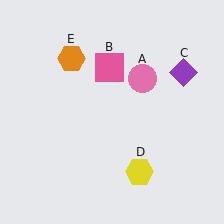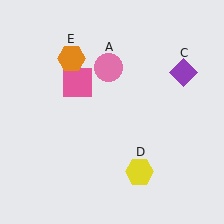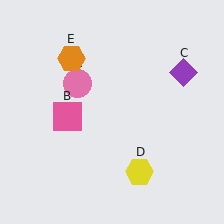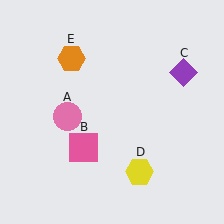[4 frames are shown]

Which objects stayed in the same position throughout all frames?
Purple diamond (object C) and yellow hexagon (object D) and orange hexagon (object E) remained stationary.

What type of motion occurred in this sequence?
The pink circle (object A), pink square (object B) rotated counterclockwise around the center of the scene.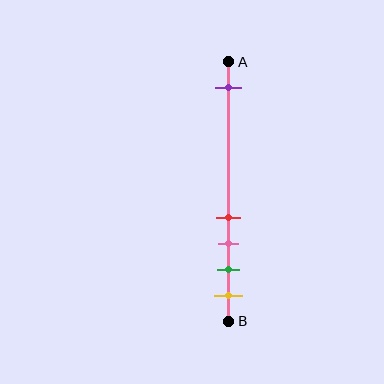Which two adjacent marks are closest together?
The red and pink marks are the closest adjacent pair.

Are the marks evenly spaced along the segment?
No, the marks are not evenly spaced.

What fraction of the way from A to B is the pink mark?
The pink mark is approximately 70% (0.7) of the way from A to B.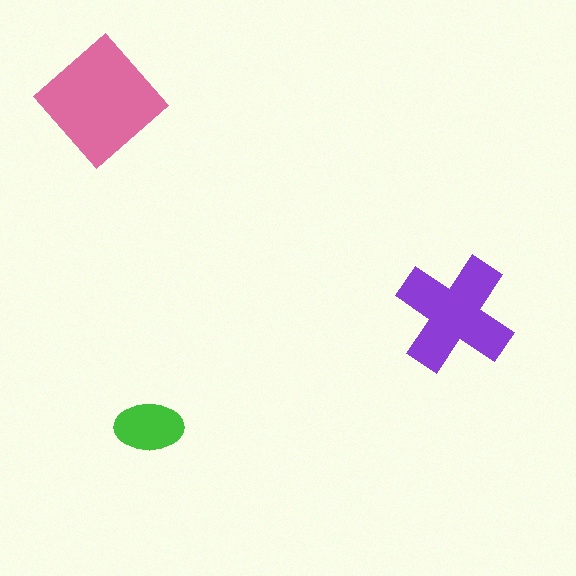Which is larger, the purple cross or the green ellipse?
The purple cross.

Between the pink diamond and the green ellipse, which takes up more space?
The pink diamond.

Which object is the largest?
The pink diamond.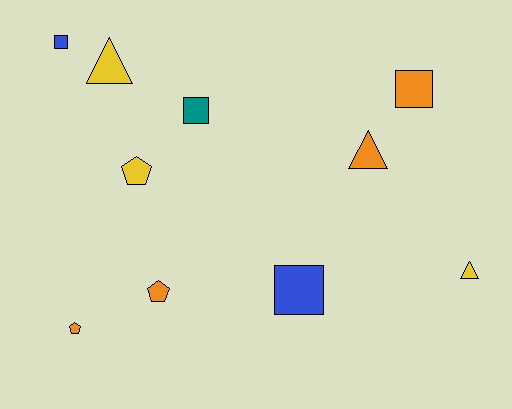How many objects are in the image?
There are 10 objects.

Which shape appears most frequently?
Square, with 4 objects.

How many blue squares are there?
There are 2 blue squares.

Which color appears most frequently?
Orange, with 4 objects.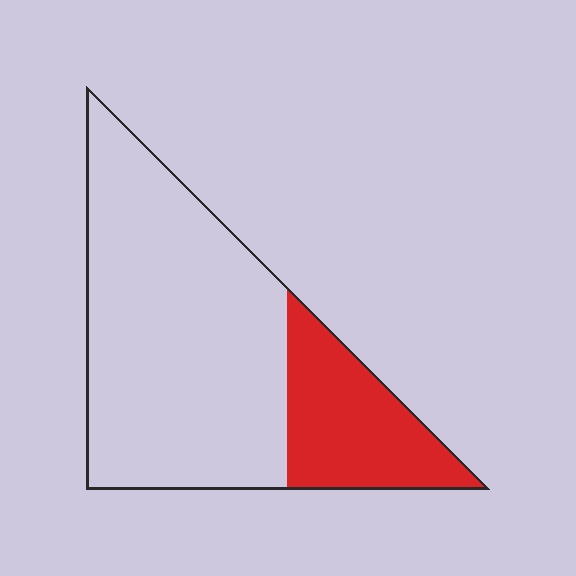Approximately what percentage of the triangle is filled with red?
Approximately 25%.